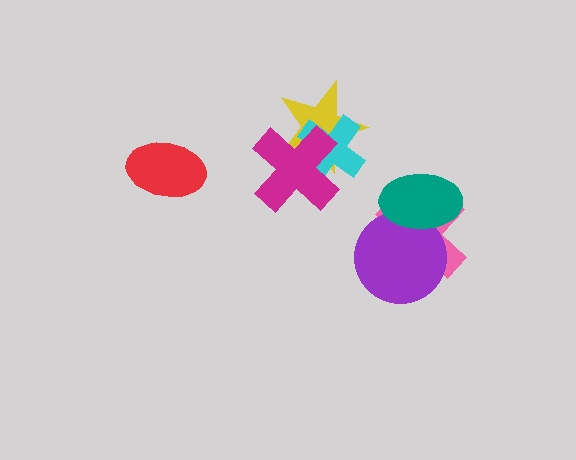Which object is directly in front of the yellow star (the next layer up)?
The cyan cross is directly in front of the yellow star.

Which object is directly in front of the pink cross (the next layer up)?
The purple circle is directly in front of the pink cross.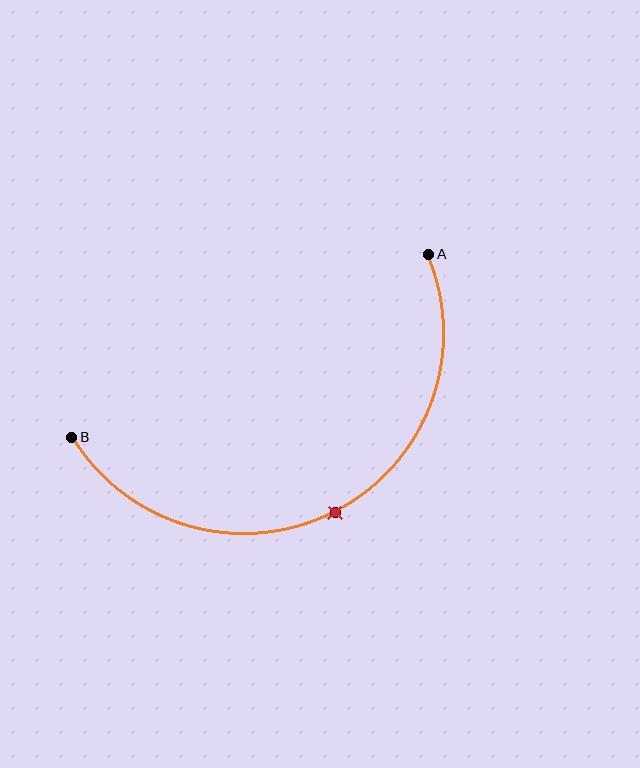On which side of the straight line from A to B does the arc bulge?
The arc bulges below the straight line connecting A and B.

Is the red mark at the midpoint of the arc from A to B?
Yes. The red mark lies on the arc at equal arc-length from both A and B — it is the arc midpoint.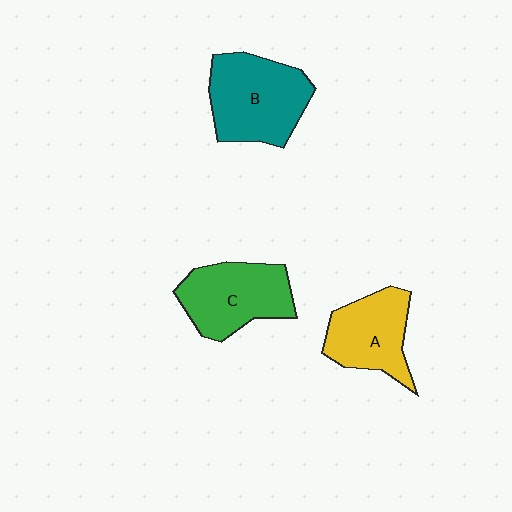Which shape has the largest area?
Shape B (teal).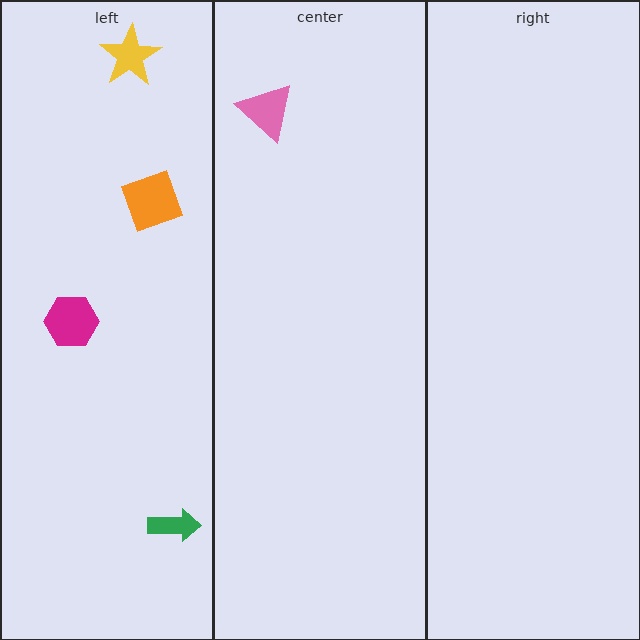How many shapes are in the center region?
1.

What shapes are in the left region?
The yellow star, the green arrow, the orange square, the magenta hexagon.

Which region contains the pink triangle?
The center region.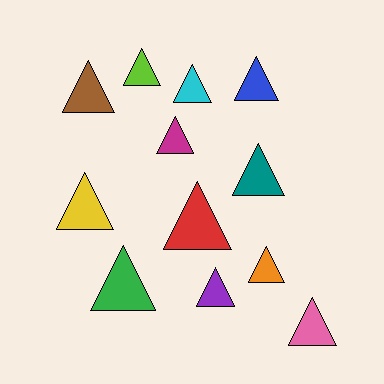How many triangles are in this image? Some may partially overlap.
There are 12 triangles.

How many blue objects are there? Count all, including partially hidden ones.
There is 1 blue object.